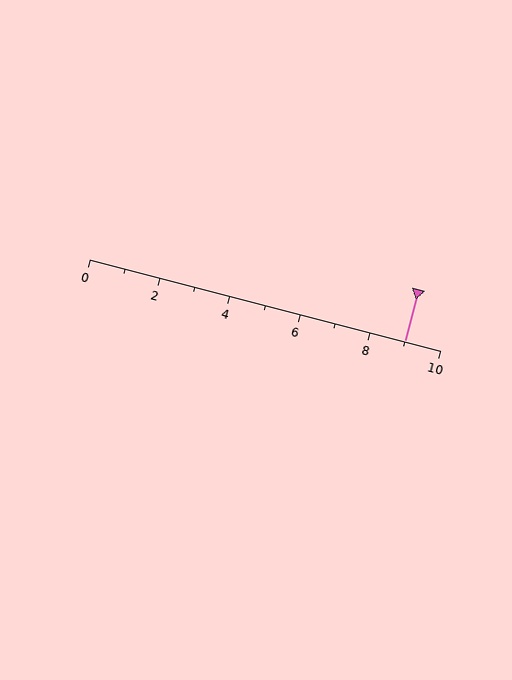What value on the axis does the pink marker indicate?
The marker indicates approximately 9.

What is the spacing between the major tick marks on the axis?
The major ticks are spaced 2 apart.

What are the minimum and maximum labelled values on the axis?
The axis runs from 0 to 10.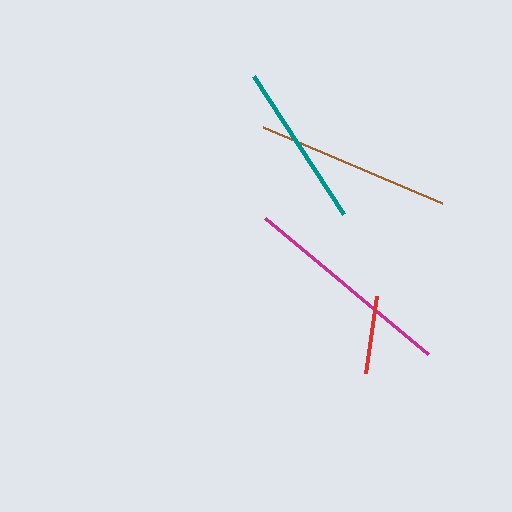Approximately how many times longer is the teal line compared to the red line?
The teal line is approximately 2.1 times the length of the red line.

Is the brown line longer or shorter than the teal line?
The brown line is longer than the teal line.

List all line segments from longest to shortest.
From longest to shortest: magenta, brown, teal, red.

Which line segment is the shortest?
The red line is the shortest at approximately 78 pixels.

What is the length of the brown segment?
The brown segment is approximately 194 pixels long.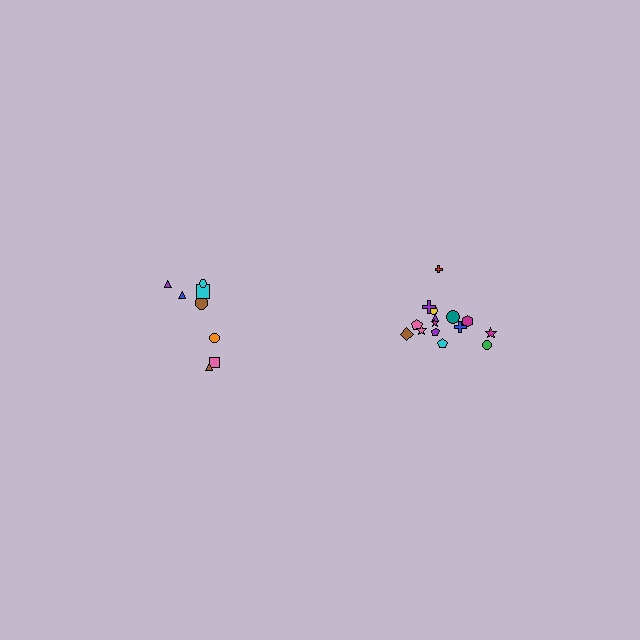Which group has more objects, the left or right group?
The right group.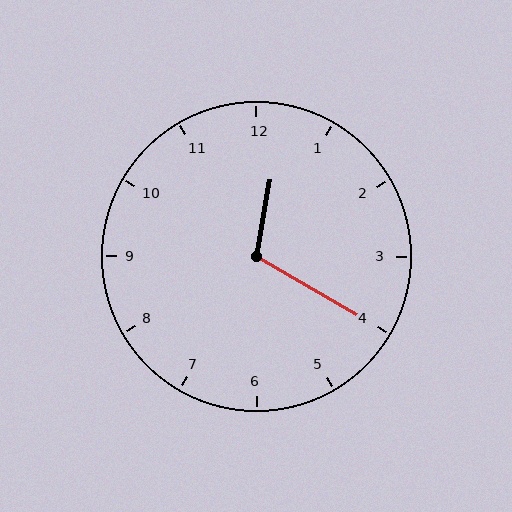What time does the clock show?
12:20.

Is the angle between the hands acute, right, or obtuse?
It is obtuse.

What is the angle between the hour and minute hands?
Approximately 110 degrees.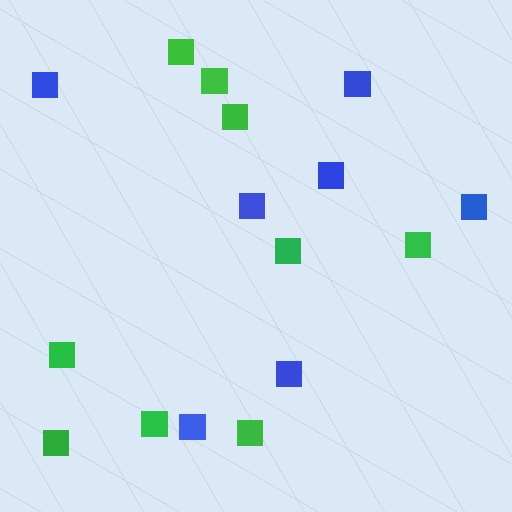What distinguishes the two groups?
There are 2 groups: one group of blue squares (7) and one group of green squares (9).